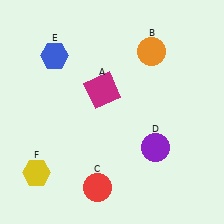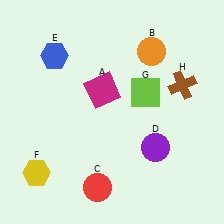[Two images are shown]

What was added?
A lime square (G), a brown cross (H) were added in Image 2.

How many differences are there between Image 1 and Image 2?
There are 2 differences between the two images.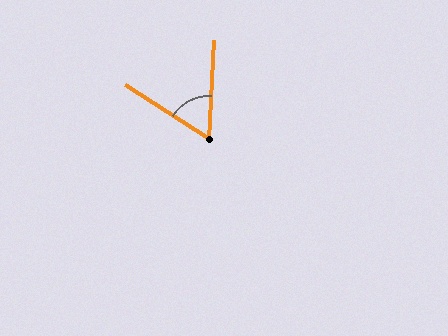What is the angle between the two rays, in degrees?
Approximately 61 degrees.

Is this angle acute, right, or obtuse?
It is acute.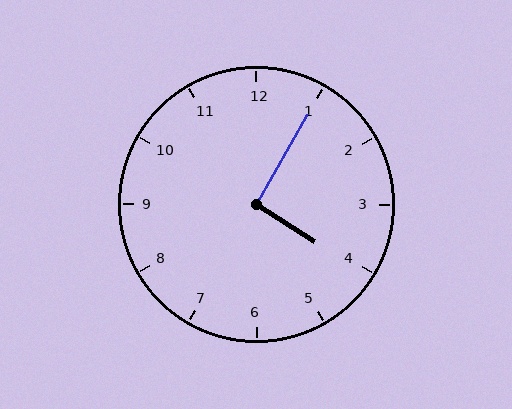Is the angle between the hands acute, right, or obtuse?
It is right.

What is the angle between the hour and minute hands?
Approximately 92 degrees.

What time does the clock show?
4:05.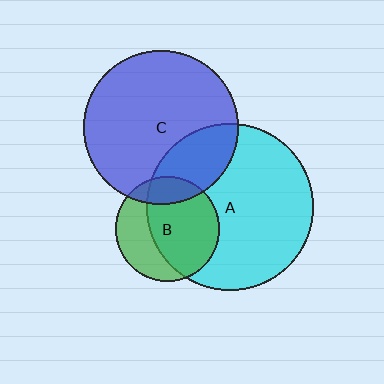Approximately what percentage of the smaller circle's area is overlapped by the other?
Approximately 15%.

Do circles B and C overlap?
Yes.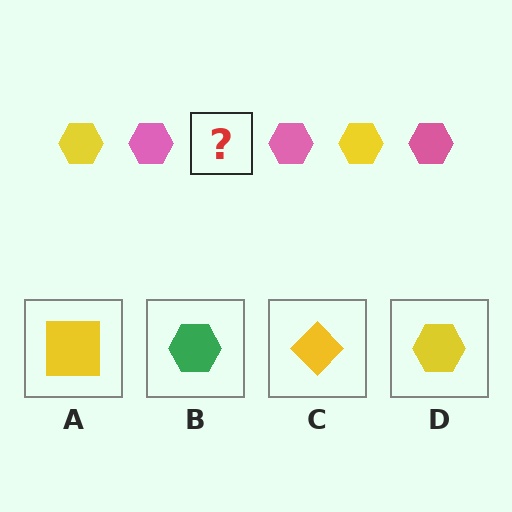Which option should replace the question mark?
Option D.